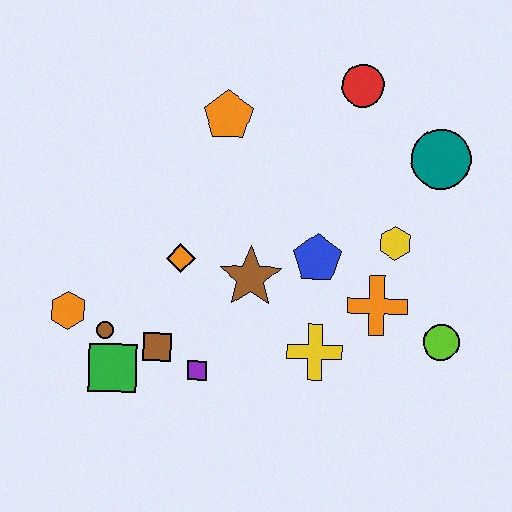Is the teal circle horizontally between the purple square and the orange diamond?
No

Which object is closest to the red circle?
The teal circle is closest to the red circle.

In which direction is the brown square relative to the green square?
The brown square is to the right of the green square.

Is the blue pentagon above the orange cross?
Yes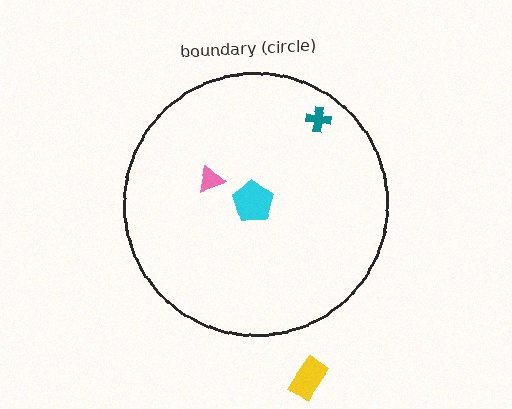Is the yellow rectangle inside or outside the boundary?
Outside.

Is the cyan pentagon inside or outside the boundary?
Inside.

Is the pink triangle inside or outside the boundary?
Inside.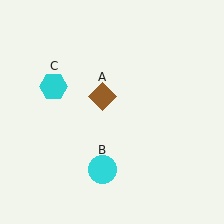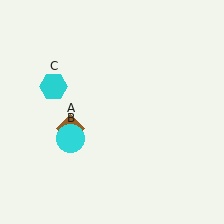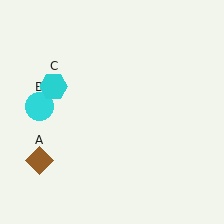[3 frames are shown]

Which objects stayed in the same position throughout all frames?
Cyan hexagon (object C) remained stationary.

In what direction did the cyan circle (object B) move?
The cyan circle (object B) moved up and to the left.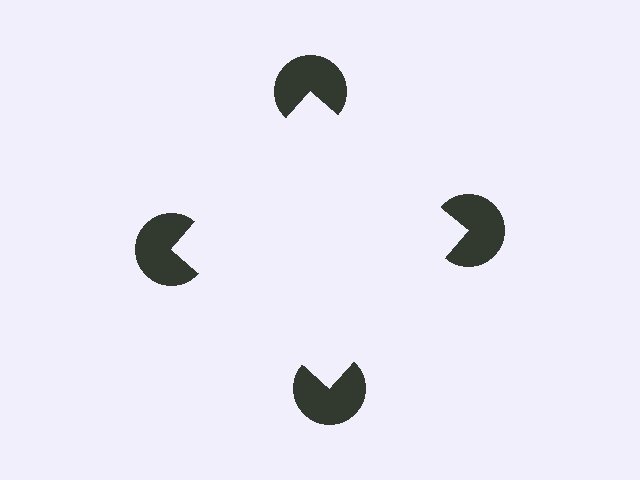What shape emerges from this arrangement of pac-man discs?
An illusory square — its edges are inferred from the aligned wedge cuts in the pac-man discs, not physically drawn.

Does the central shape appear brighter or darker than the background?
It typically appears slightly brighter than the background, even though no actual brightness change is drawn.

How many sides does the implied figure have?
4 sides.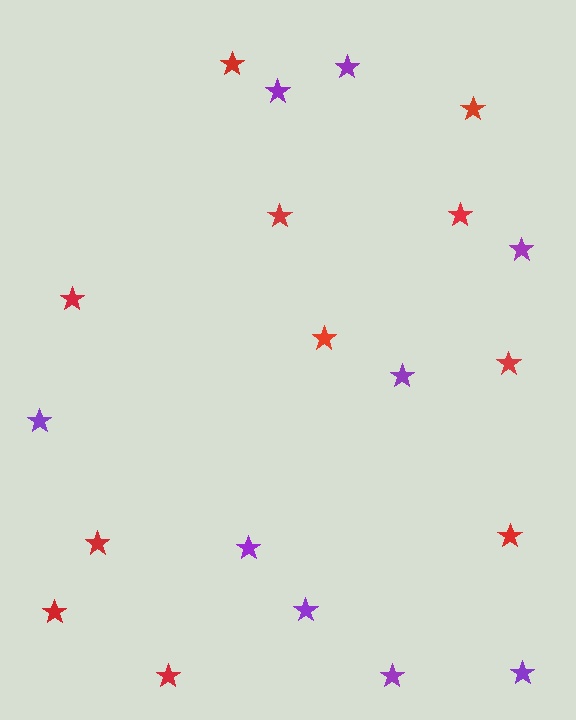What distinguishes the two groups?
There are 2 groups: one group of red stars (11) and one group of purple stars (9).